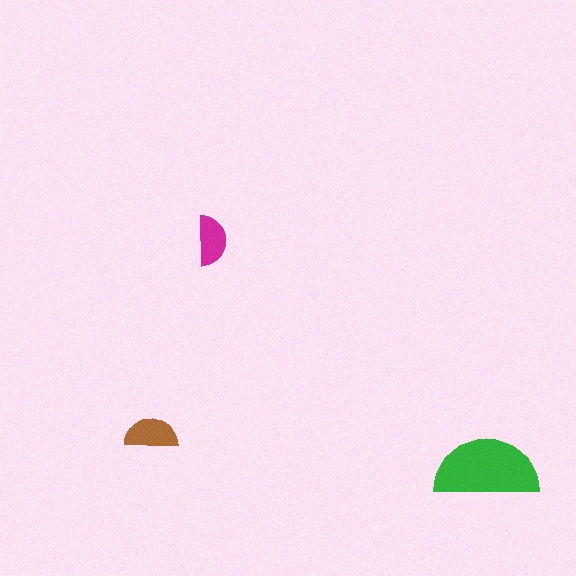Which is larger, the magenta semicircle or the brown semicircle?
The brown one.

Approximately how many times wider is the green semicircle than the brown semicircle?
About 2 times wider.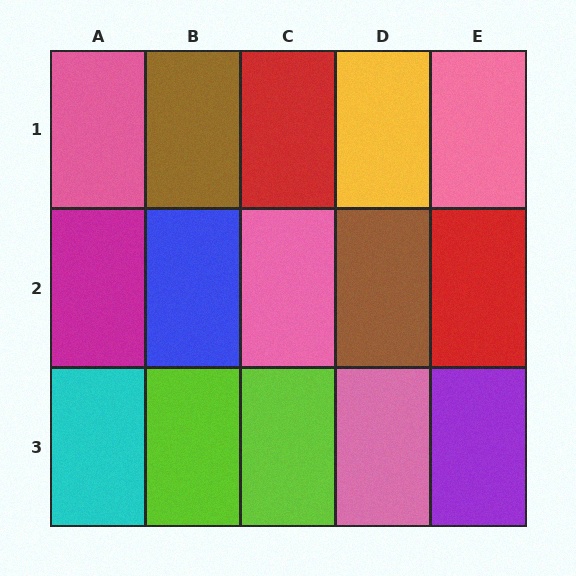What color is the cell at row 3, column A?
Cyan.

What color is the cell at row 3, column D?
Pink.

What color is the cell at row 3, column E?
Purple.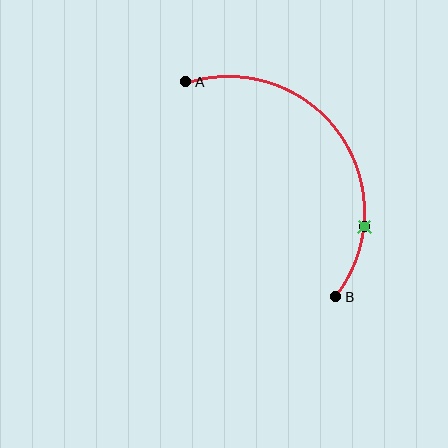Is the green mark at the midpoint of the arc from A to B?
No. The green mark lies on the arc but is closer to endpoint B. The arc midpoint would be at the point on the curve equidistant along the arc from both A and B.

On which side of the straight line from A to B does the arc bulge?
The arc bulges above and to the right of the straight line connecting A and B.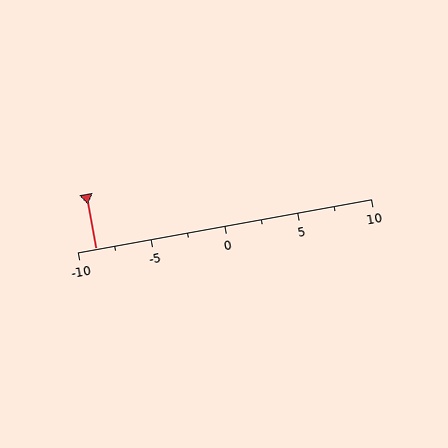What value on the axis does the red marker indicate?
The marker indicates approximately -8.8.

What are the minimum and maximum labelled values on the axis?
The axis runs from -10 to 10.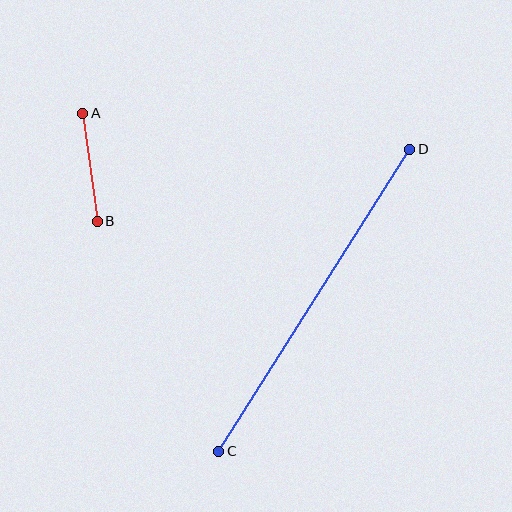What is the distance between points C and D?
The distance is approximately 357 pixels.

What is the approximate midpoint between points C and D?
The midpoint is at approximately (314, 300) pixels.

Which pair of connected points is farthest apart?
Points C and D are farthest apart.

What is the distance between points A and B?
The distance is approximately 109 pixels.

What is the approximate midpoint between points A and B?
The midpoint is at approximately (90, 167) pixels.